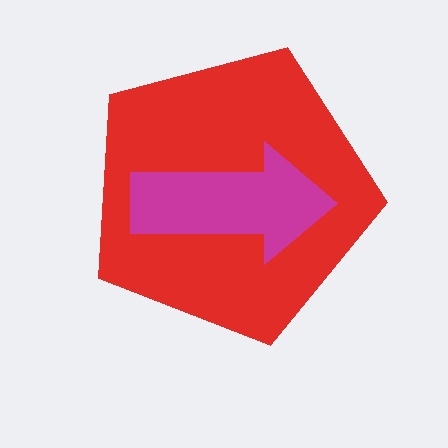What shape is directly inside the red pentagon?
The magenta arrow.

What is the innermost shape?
The magenta arrow.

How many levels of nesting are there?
2.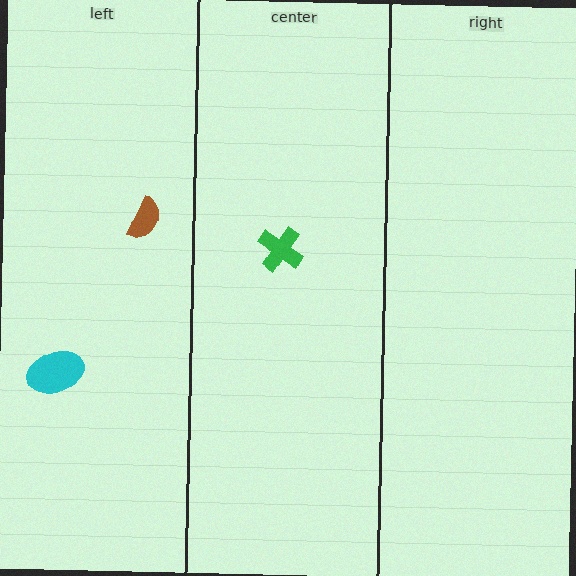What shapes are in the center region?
The green cross.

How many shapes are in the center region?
1.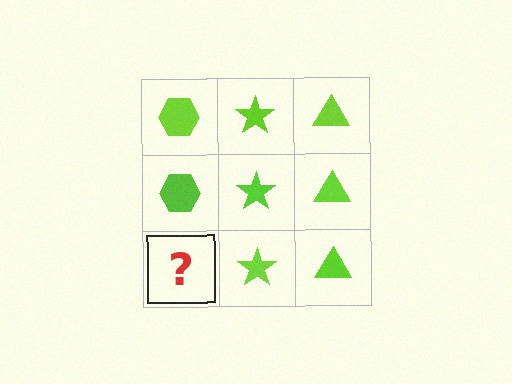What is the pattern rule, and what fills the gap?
The rule is that each column has a consistent shape. The gap should be filled with a lime hexagon.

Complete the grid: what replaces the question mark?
The question mark should be replaced with a lime hexagon.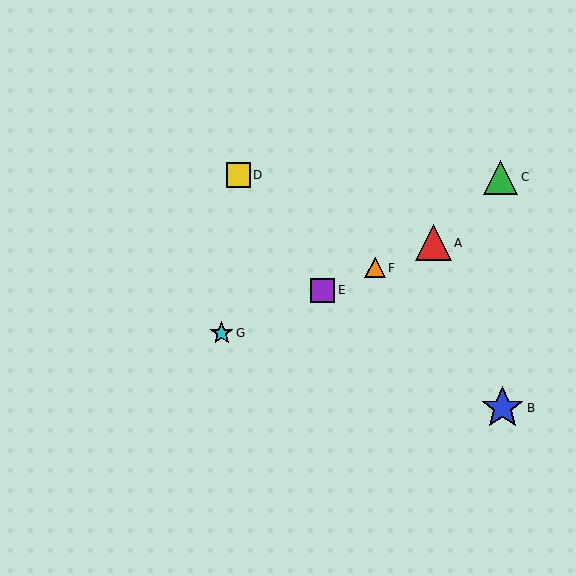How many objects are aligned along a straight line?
4 objects (A, E, F, G) are aligned along a straight line.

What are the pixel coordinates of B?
Object B is at (503, 408).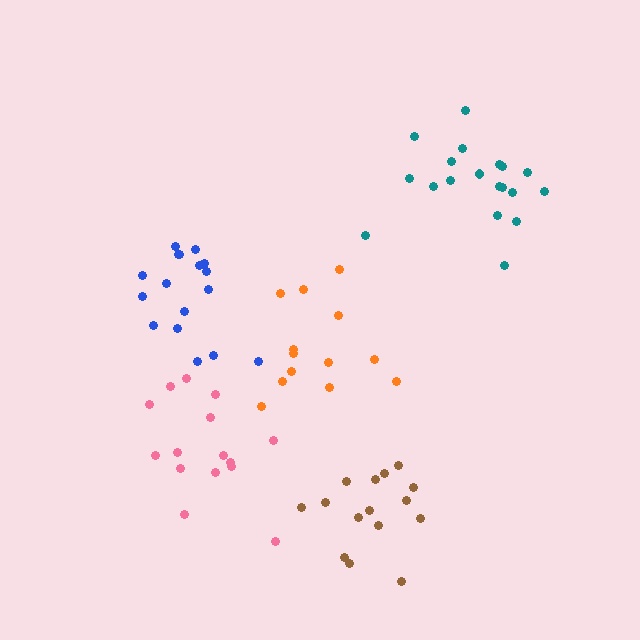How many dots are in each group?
Group 1: 19 dots, Group 2: 17 dots, Group 3: 15 dots, Group 4: 13 dots, Group 5: 15 dots (79 total).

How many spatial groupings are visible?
There are 5 spatial groupings.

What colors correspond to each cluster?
The clusters are colored: teal, blue, brown, orange, pink.